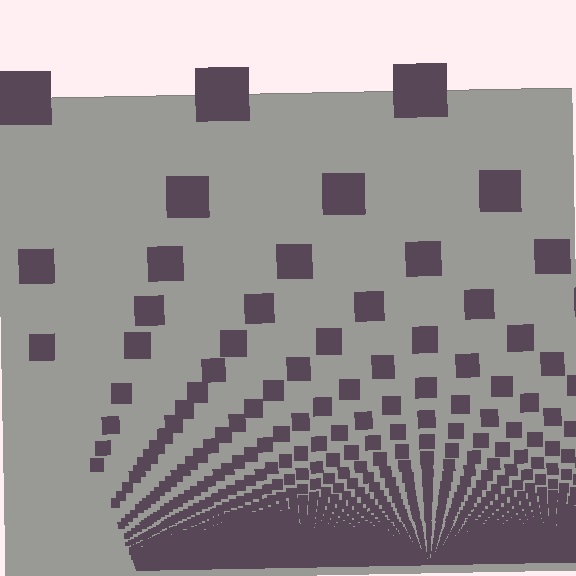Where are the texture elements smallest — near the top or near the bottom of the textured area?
Near the bottom.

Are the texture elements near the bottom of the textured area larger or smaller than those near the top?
Smaller. The gradient is inverted — elements near the bottom are smaller and denser.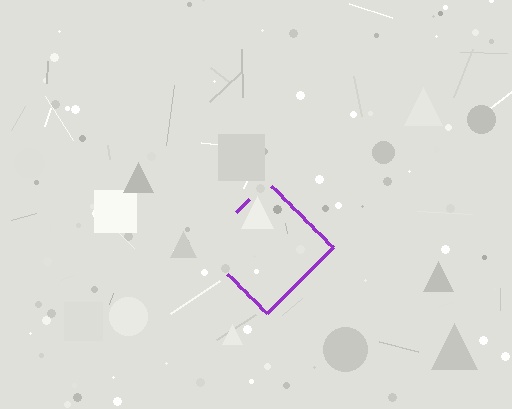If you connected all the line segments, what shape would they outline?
They would outline a diamond.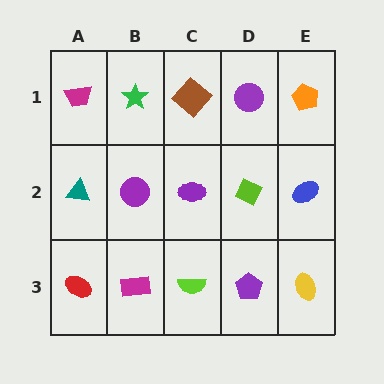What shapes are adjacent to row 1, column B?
A purple circle (row 2, column B), a magenta trapezoid (row 1, column A), a brown diamond (row 1, column C).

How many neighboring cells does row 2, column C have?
4.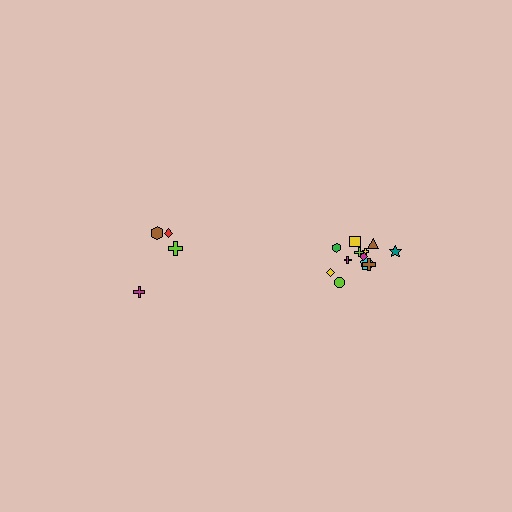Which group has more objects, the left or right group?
The right group.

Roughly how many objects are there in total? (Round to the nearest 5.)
Roughly 15 objects in total.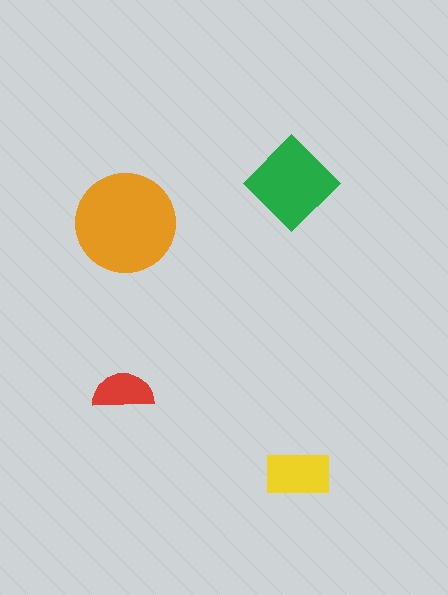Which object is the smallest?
The red semicircle.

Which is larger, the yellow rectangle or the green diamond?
The green diamond.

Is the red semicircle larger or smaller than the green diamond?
Smaller.